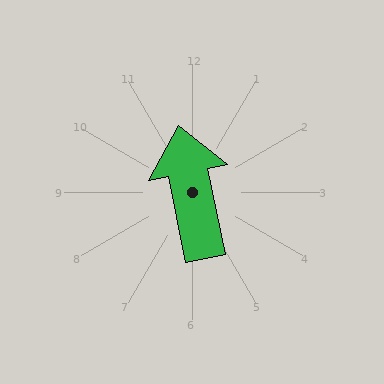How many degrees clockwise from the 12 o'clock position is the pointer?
Approximately 349 degrees.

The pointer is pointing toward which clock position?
Roughly 12 o'clock.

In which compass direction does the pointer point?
North.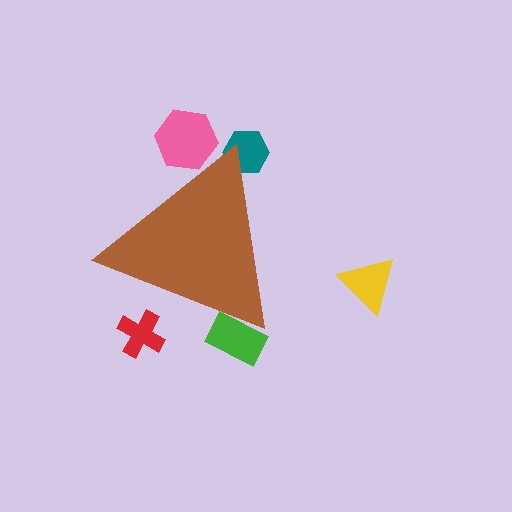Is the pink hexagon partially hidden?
Yes, the pink hexagon is partially hidden behind the brown triangle.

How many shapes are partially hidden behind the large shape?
4 shapes are partially hidden.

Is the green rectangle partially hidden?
Yes, the green rectangle is partially hidden behind the brown triangle.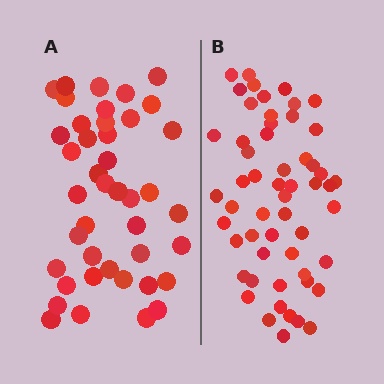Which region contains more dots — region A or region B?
Region B (the right region) has more dots.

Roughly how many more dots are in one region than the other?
Region B has approximately 15 more dots than region A.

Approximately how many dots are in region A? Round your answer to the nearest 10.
About 40 dots. (The exact count is 42, which rounds to 40.)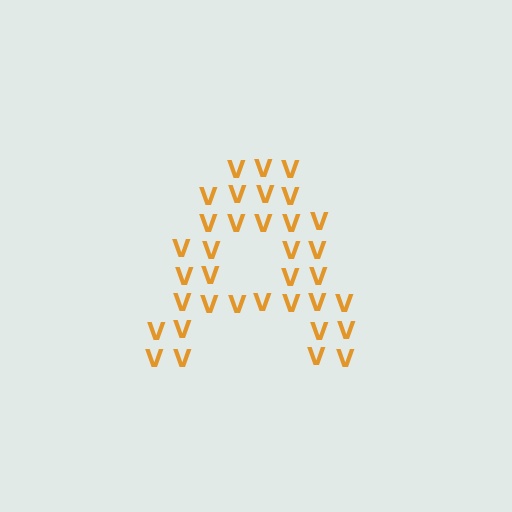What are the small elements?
The small elements are letter V's.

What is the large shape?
The large shape is the letter A.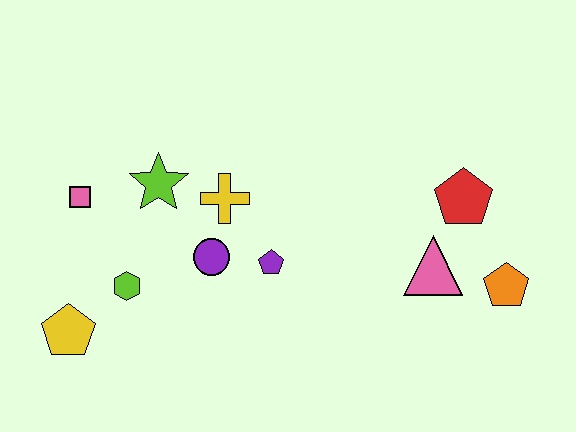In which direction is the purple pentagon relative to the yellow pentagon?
The purple pentagon is to the right of the yellow pentagon.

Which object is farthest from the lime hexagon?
The orange pentagon is farthest from the lime hexagon.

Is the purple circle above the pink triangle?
Yes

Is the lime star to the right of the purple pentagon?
No